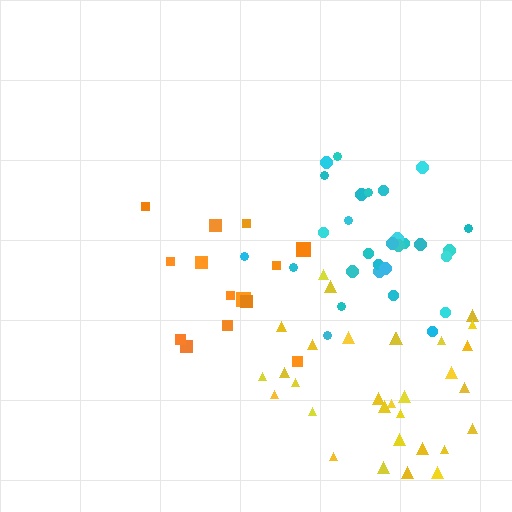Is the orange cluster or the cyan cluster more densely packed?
Cyan.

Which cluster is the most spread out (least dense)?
Yellow.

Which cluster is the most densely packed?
Cyan.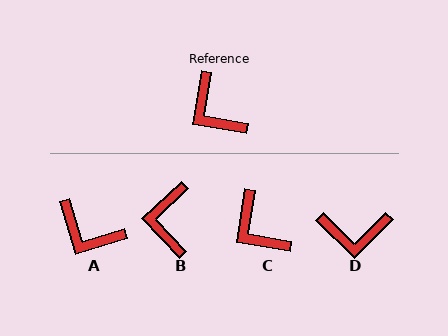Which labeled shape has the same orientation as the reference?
C.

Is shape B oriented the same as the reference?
No, it is off by about 38 degrees.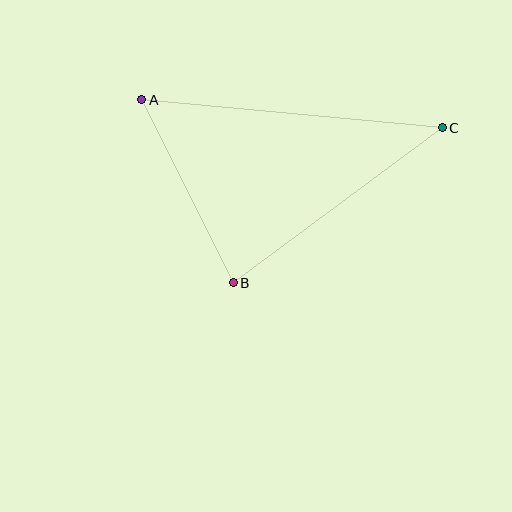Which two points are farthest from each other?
Points A and C are farthest from each other.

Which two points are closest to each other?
Points A and B are closest to each other.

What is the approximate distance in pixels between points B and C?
The distance between B and C is approximately 260 pixels.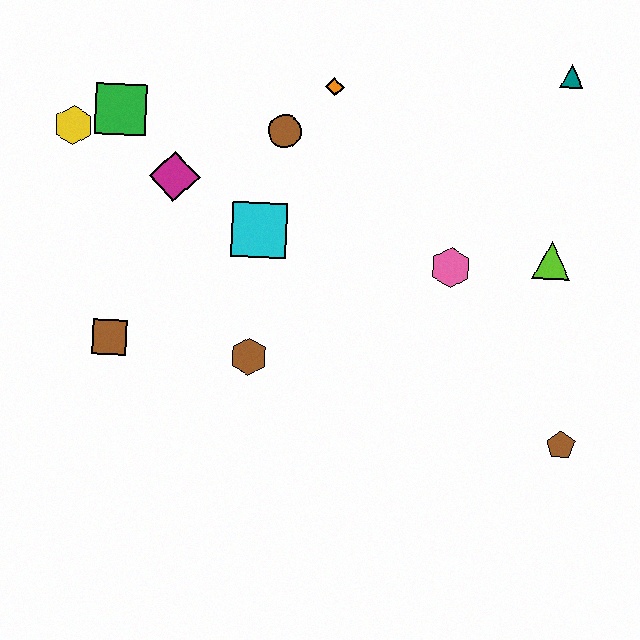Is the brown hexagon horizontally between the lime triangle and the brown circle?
No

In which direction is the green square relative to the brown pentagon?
The green square is to the left of the brown pentagon.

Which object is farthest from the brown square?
The teal triangle is farthest from the brown square.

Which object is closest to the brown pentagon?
The lime triangle is closest to the brown pentagon.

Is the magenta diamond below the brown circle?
Yes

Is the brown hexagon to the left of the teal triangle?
Yes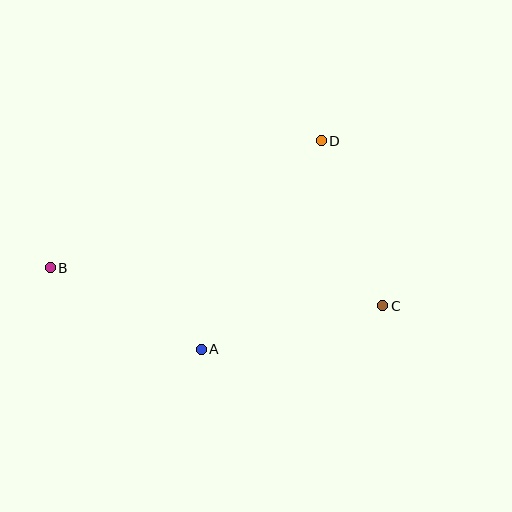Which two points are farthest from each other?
Points B and C are farthest from each other.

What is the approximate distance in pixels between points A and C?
The distance between A and C is approximately 187 pixels.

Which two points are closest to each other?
Points A and B are closest to each other.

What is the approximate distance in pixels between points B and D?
The distance between B and D is approximately 300 pixels.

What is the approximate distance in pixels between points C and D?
The distance between C and D is approximately 176 pixels.